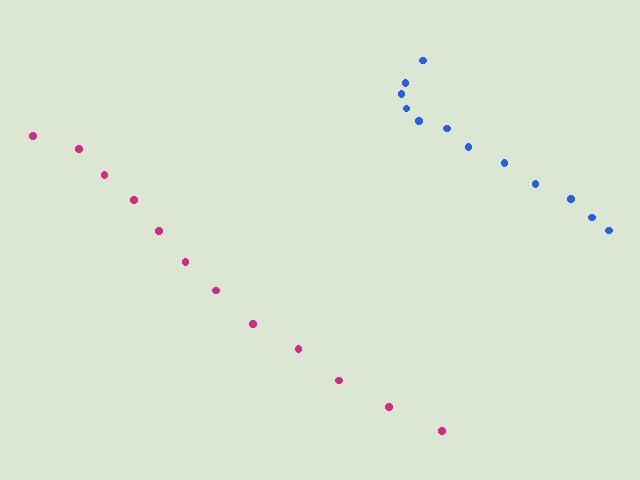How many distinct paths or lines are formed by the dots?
There are 2 distinct paths.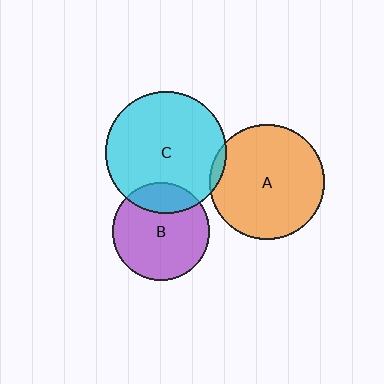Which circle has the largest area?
Circle C (cyan).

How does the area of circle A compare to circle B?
Approximately 1.4 times.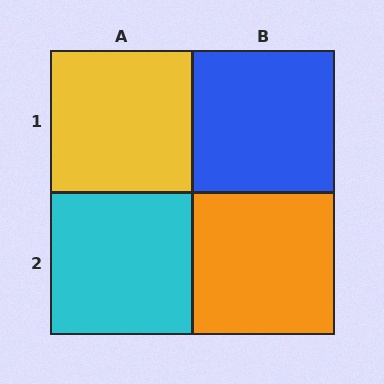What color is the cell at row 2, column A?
Cyan.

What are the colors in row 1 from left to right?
Yellow, blue.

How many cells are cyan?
1 cell is cyan.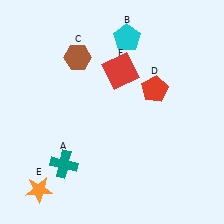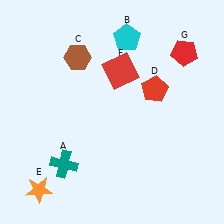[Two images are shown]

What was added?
A red pentagon (G) was added in Image 2.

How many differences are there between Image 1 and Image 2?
There is 1 difference between the two images.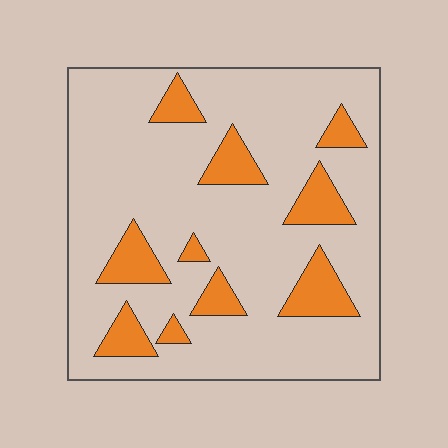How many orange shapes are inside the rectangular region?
10.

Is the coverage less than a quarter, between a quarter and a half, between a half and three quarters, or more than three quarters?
Less than a quarter.